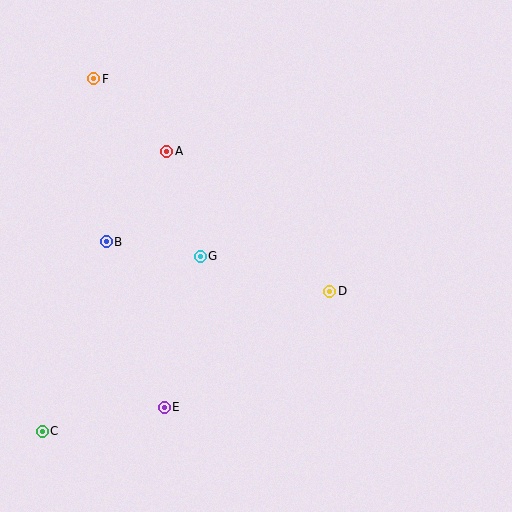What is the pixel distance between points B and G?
The distance between B and G is 95 pixels.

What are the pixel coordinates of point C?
Point C is at (42, 431).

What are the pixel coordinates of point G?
Point G is at (200, 256).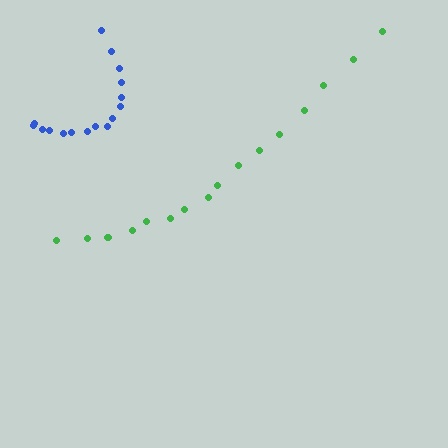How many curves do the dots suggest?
There are 2 distinct paths.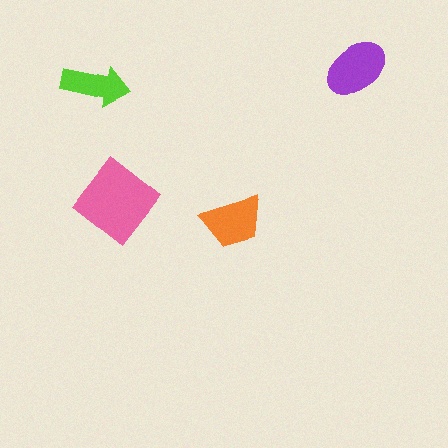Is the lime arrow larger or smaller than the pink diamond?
Smaller.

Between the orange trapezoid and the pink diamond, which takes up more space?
The pink diamond.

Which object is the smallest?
The lime arrow.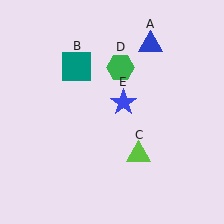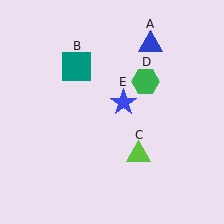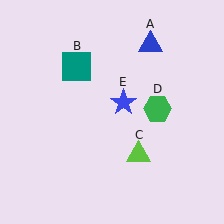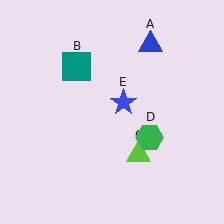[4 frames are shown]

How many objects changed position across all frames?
1 object changed position: green hexagon (object D).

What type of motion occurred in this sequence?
The green hexagon (object D) rotated clockwise around the center of the scene.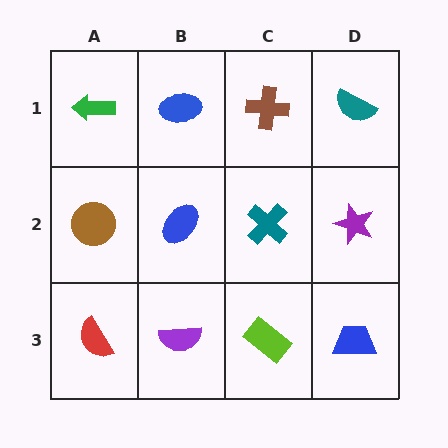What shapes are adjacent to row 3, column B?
A blue ellipse (row 2, column B), a red semicircle (row 3, column A), a lime rectangle (row 3, column C).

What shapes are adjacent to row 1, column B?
A blue ellipse (row 2, column B), a green arrow (row 1, column A), a brown cross (row 1, column C).